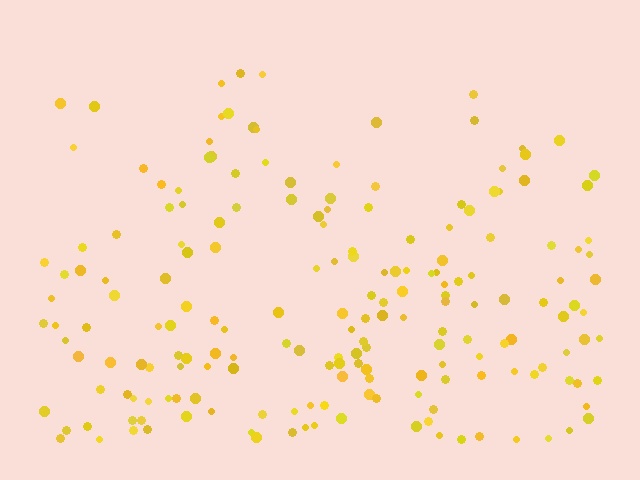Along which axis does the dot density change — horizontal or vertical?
Vertical.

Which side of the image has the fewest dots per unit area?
The top.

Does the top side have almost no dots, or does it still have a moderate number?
Still a moderate number, just noticeably fewer than the bottom.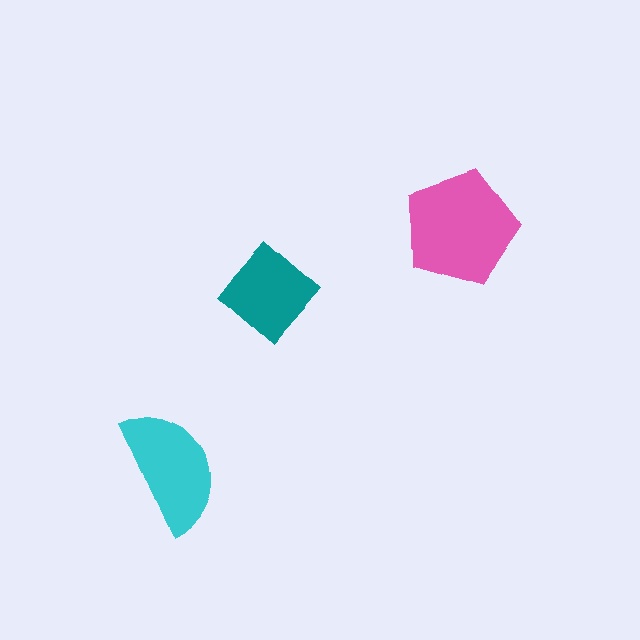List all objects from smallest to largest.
The teal diamond, the cyan semicircle, the pink pentagon.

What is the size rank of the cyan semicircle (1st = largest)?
2nd.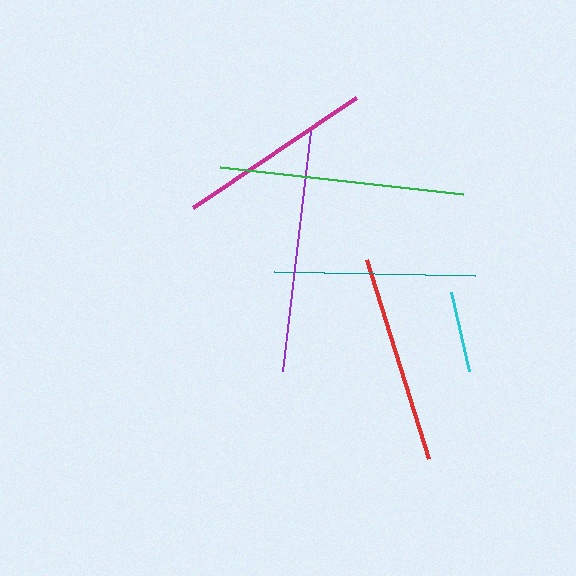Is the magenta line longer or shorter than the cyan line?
The magenta line is longer than the cyan line.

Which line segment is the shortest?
The cyan line is the shortest at approximately 81 pixels.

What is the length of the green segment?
The green segment is approximately 244 pixels long.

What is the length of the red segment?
The red segment is approximately 208 pixels long.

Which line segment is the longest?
The green line is the longest at approximately 244 pixels.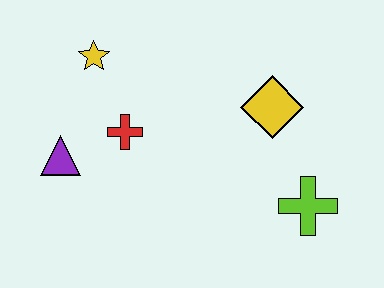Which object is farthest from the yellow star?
The lime cross is farthest from the yellow star.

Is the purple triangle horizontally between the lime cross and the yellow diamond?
No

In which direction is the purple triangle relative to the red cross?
The purple triangle is to the left of the red cross.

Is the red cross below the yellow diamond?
Yes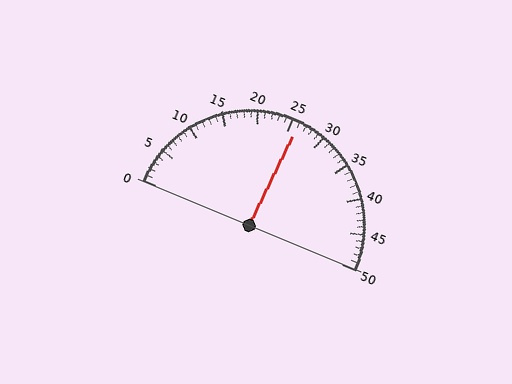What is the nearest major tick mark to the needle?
The nearest major tick mark is 25.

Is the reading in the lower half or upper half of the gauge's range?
The reading is in the upper half of the range (0 to 50).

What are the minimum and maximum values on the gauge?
The gauge ranges from 0 to 50.